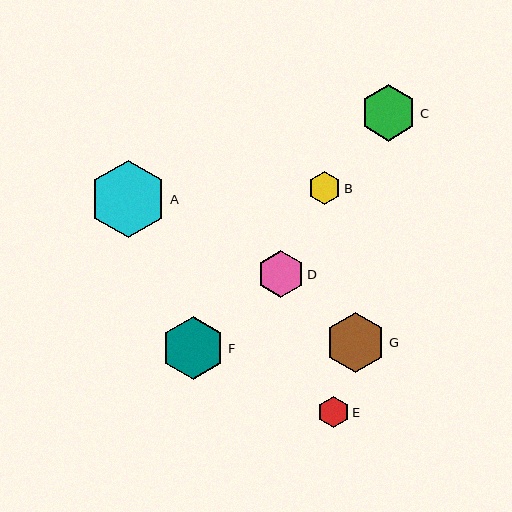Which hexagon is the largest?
Hexagon A is the largest with a size of approximately 77 pixels.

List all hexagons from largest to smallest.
From largest to smallest: A, F, G, C, D, B, E.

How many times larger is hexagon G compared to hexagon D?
Hexagon G is approximately 1.3 times the size of hexagon D.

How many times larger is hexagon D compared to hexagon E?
Hexagon D is approximately 1.5 times the size of hexagon E.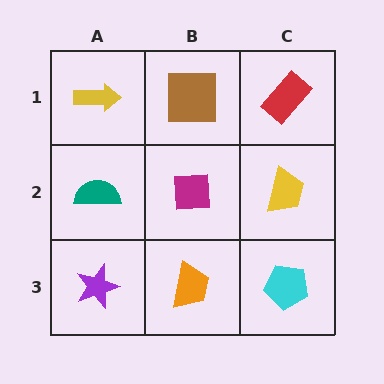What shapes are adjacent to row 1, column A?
A teal semicircle (row 2, column A), a brown square (row 1, column B).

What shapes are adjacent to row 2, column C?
A red rectangle (row 1, column C), a cyan pentagon (row 3, column C), a magenta square (row 2, column B).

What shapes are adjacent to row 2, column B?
A brown square (row 1, column B), an orange trapezoid (row 3, column B), a teal semicircle (row 2, column A), a yellow trapezoid (row 2, column C).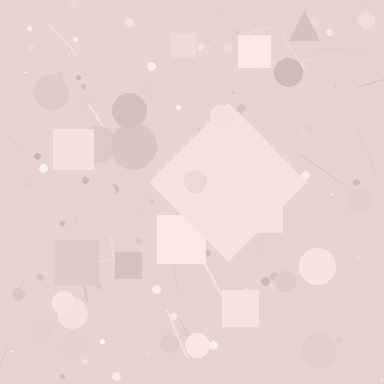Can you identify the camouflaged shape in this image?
The camouflaged shape is a diamond.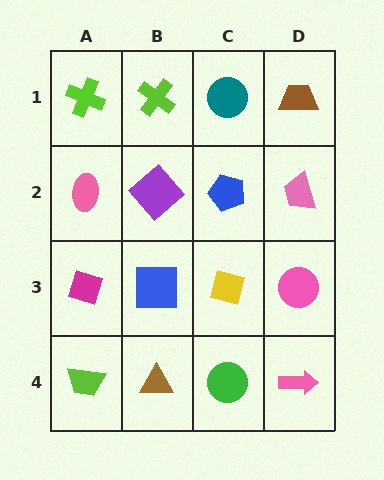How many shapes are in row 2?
4 shapes.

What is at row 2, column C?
A blue pentagon.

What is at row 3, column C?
A yellow diamond.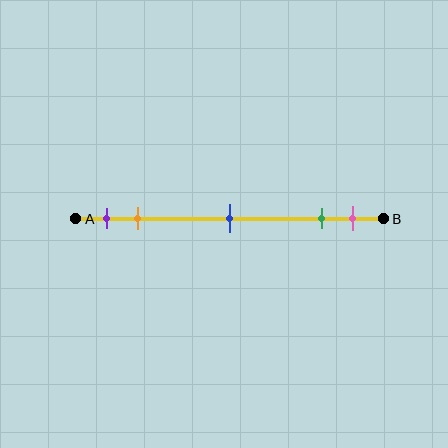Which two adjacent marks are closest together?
The green and pink marks are the closest adjacent pair.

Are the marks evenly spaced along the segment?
No, the marks are not evenly spaced.